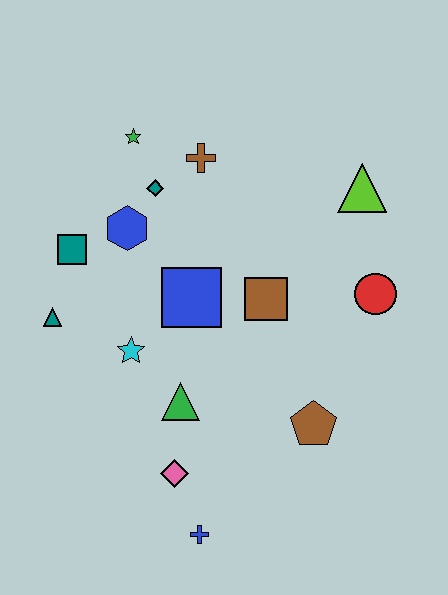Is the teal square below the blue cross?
No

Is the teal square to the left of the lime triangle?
Yes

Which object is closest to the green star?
The teal diamond is closest to the green star.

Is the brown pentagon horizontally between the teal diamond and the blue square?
No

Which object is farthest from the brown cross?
The blue cross is farthest from the brown cross.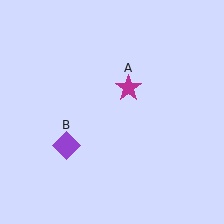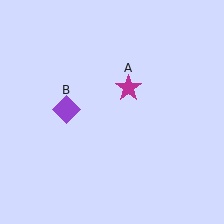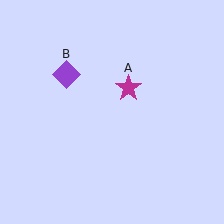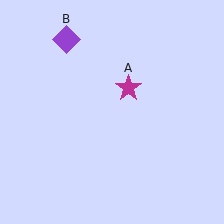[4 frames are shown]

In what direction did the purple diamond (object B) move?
The purple diamond (object B) moved up.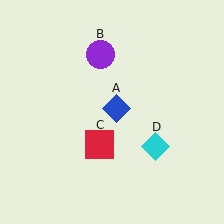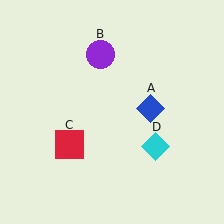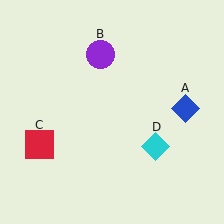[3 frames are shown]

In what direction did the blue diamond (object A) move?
The blue diamond (object A) moved right.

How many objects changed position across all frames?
2 objects changed position: blue diamond (object A), red square (object C).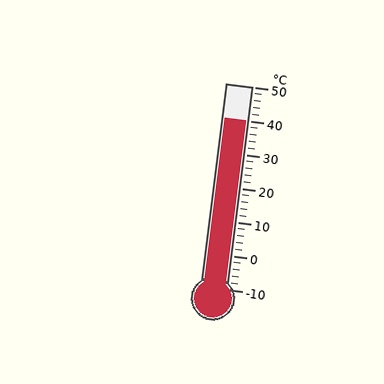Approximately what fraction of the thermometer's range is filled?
The thermometer is filled to approximately 85% of its range.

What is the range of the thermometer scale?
The thermometer scale ranges from -10°C to 50°C.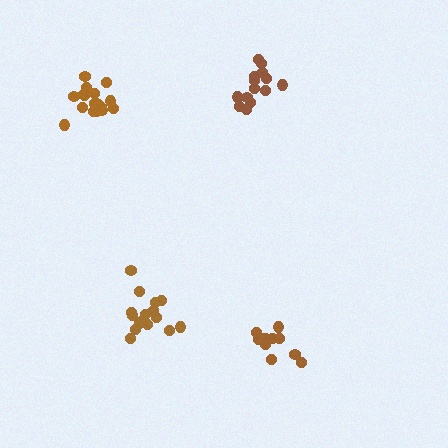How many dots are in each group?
Group 1: 17 dots, Group 2: 14 dots, Group 3: 16 dots, Group 4: 11 dots (58 total).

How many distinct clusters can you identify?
There are 4 distinct clusters.